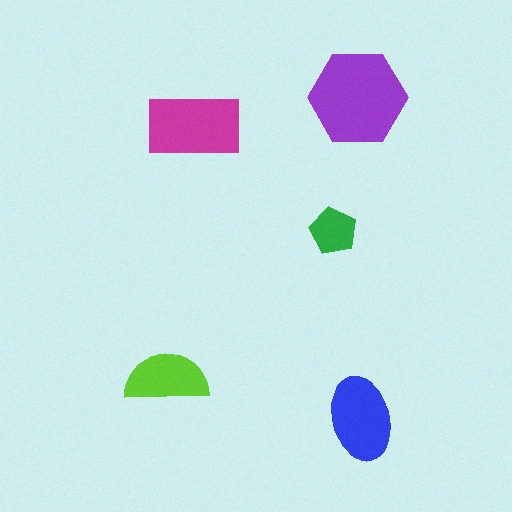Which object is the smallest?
The green pentagon.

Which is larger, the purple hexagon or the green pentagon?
The purple hexagon.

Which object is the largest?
The purple hexagon.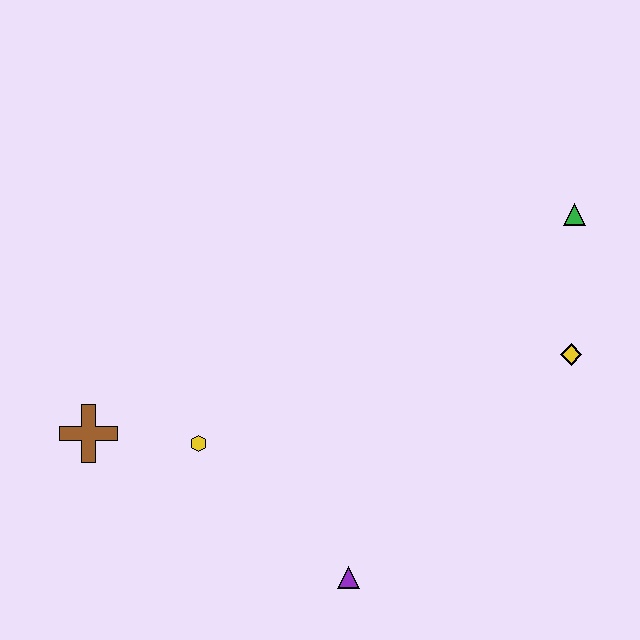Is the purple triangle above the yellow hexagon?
No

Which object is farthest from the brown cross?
The green triangle is farthest from the brown cross.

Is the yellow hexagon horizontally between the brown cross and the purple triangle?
Yes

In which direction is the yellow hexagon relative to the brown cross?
The yellow hexagon is to the right of the brown cross.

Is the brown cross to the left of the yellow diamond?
Yes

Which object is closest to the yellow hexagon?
The brown cross is closest to the yellow hexagon.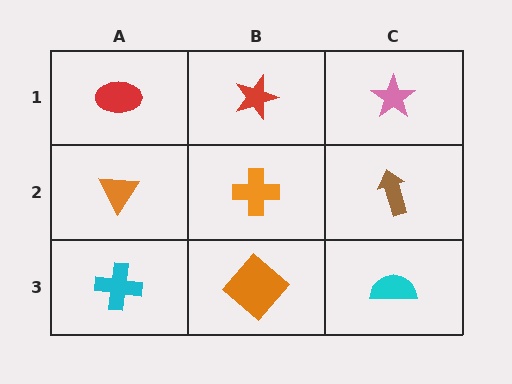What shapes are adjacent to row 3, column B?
An orange cross (row 2, column B), a cyan cross (row 3, column A), a cyan semicircle (row 3, column C).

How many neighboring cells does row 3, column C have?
2.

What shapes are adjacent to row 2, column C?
A pink star (row 1, column C), a cyan semicircle (row 3, column C), an orange cross (row 2, column B).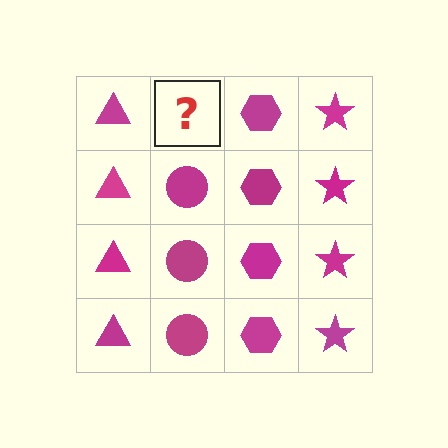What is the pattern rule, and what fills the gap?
The rule is that each column has a consistent shape. The gap should be filled with a magenta circle.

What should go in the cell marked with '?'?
The missing cell should contain a magenta circle.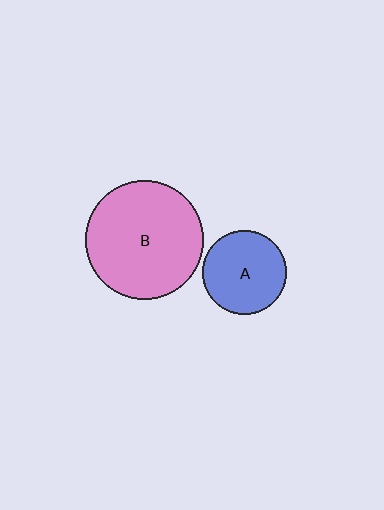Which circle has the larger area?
Circle B (pink).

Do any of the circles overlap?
No, none of the circles overlap.